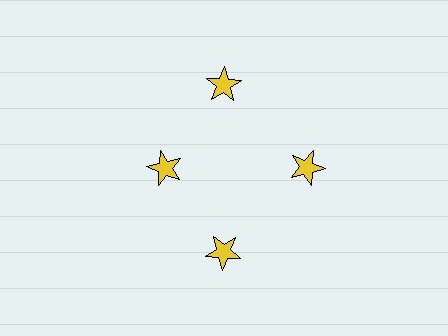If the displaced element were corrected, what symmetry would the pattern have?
It would have 4-fold rotational symmetry — the pattern would map onto itself every 90 degrees.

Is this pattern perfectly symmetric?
No. The 4 yellow stars are arranged in a ring, but one element near the 9 o'clock position is pulled inward toward the center, breaking the 4-fold rotational symmetry.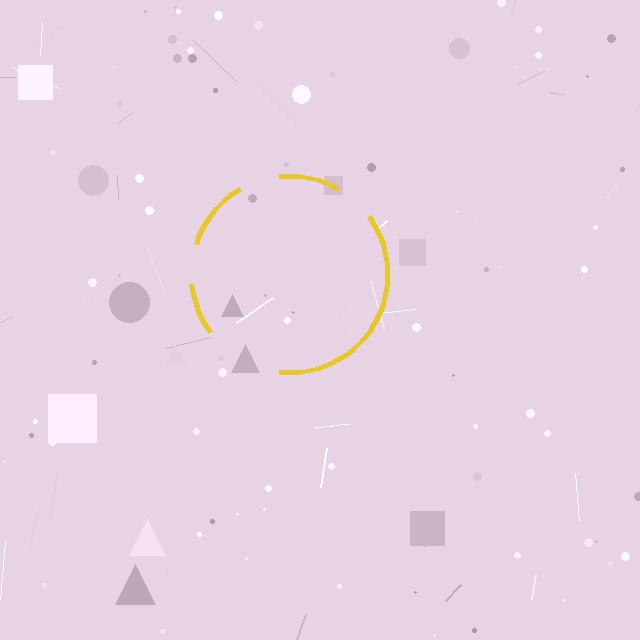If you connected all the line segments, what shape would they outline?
They would outline a circle.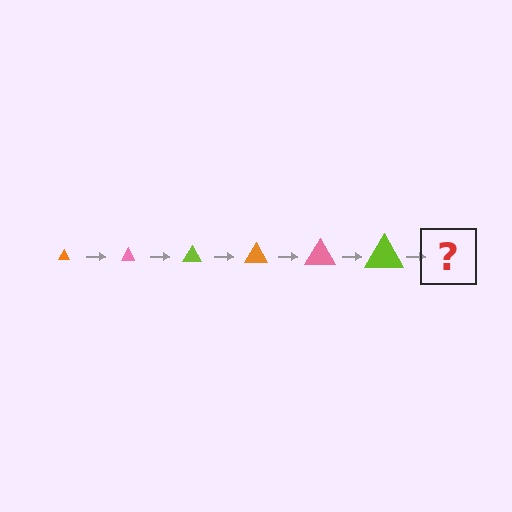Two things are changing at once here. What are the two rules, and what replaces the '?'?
The two rules are that the triangle grows larger each step and the color cycles through orange, pink, and lime. The '?' should be an orange triangle, larger than the previous one.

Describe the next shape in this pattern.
It should be an orange triangle, larger than the previous one.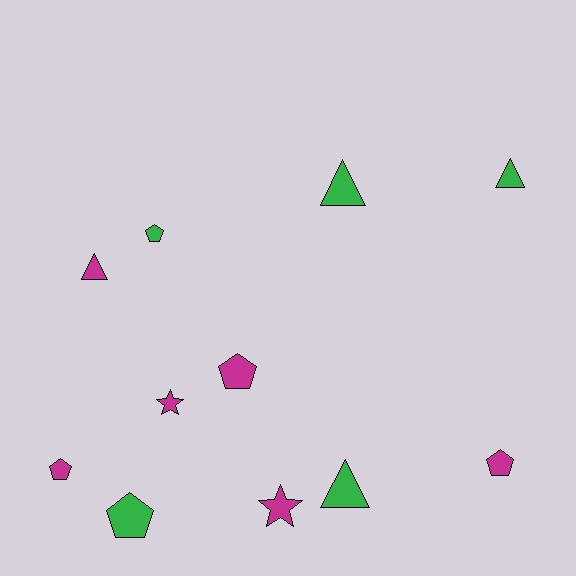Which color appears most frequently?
Magenta, with 6 objects.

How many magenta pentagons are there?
There are 3 magenta pentagons.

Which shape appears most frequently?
Pentagon, with 5 objects.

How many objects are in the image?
There are 11 objects.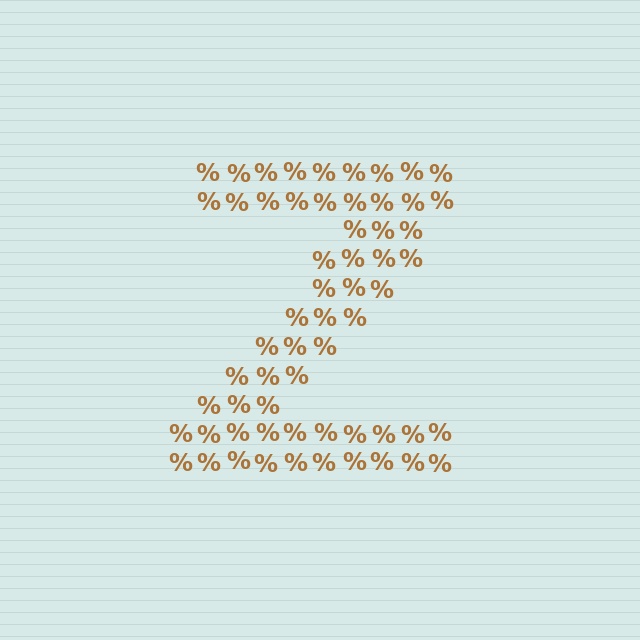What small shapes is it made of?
It is made of small percent signs.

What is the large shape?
The large shape is the letter Z.